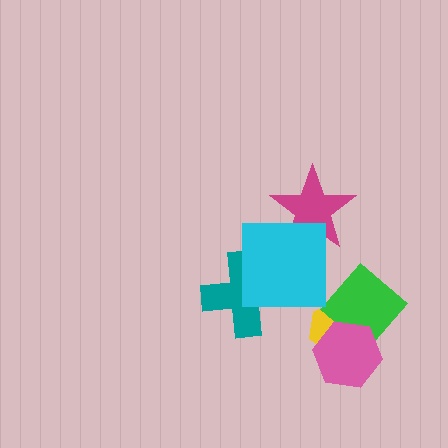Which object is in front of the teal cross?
The cyan square is in front of the teal cross.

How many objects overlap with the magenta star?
1 object overlaps with the magenta star.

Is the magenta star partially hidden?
Yes, it is partially covered by another shape.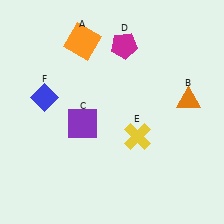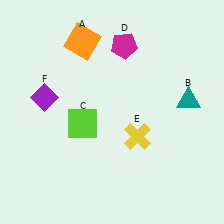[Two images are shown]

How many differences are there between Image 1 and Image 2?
There are 3 differences between the two images.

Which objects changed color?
B changed from orange to teal. C changed from purple to lime. F changed from blue to purple.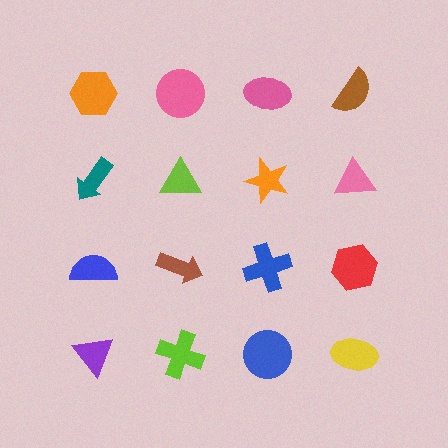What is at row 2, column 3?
An orange star.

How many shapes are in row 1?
4 shapes.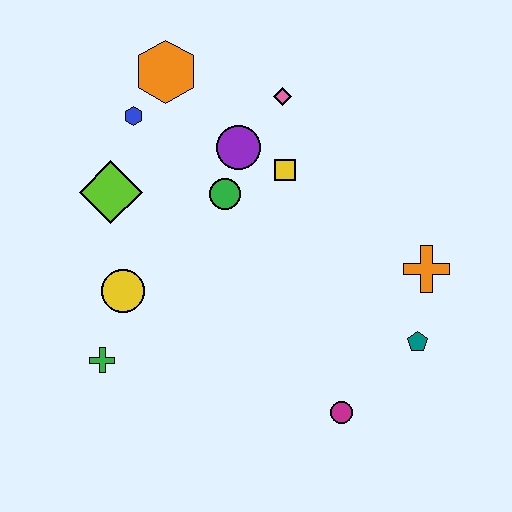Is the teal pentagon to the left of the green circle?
No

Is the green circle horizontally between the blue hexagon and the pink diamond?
Yes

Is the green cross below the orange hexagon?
Yes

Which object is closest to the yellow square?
The purple circle is closest to the yellow square.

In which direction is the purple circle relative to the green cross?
The purple circle is above the green cross.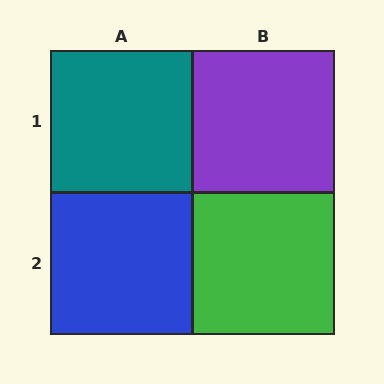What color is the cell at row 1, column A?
Teal.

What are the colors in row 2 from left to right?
Blue, green.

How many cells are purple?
1 cell is purple.